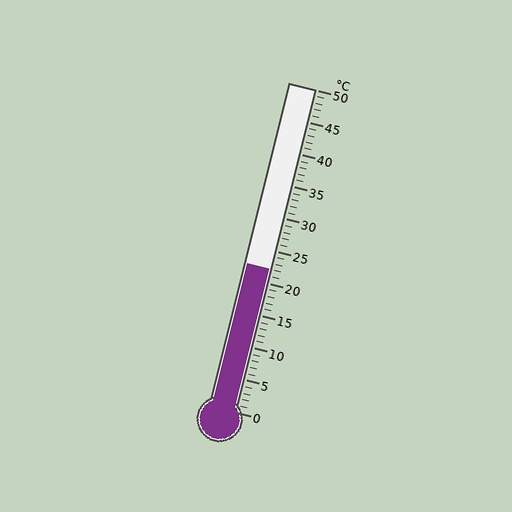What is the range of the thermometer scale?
The thermometer scale ranges from 0°C to 50°C.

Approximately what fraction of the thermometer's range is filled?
The thermometer is filled to approximately 45% of its range.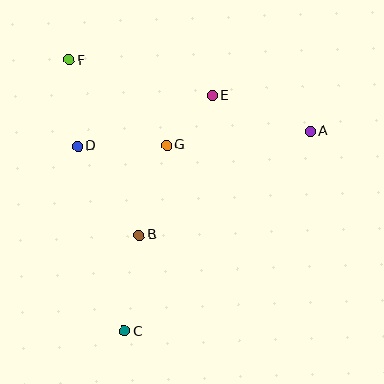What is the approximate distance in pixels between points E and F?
The distance between E and F is approximately 147 pixels.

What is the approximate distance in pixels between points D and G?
The distance between D and G is approximately 89 pixels.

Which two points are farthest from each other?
Points C and F are farthest from each other.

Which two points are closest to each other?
Points E and G are closest to each other.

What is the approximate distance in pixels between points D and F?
The distance between D and F is approximately 86 pixels.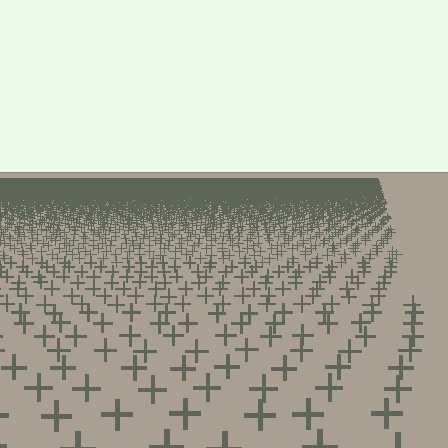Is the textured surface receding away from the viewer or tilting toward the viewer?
The surface is receding away from the viewer. Texture elements get smaller and denser toward the top.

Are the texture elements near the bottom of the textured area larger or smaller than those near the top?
Larger. Near the bottom, elements are closer to the viewer and appear at a bigger on-screen size.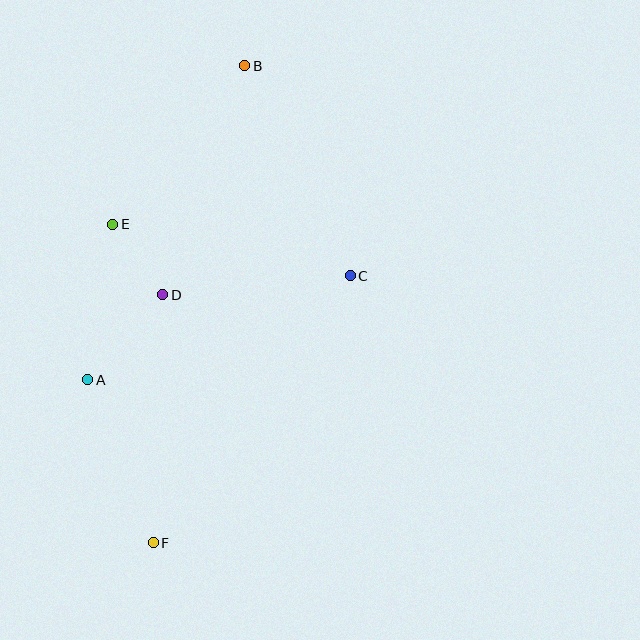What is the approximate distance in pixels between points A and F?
The distance between A and F is approximately 176 pixels.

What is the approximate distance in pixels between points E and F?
The distance between E and F is approximately 321 pixels.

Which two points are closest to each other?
Points D and E are closest to each other.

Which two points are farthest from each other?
Points B and F are farthest from each other.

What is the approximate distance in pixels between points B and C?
The distance between B and C is approximately 235 pixels.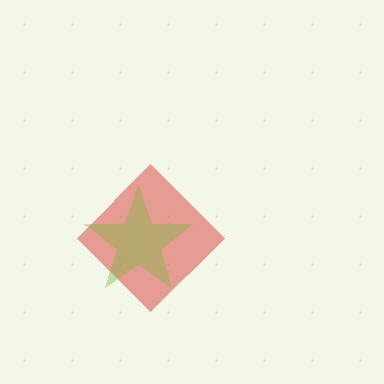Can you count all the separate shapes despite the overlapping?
Yes, there are 2 separate shapes.